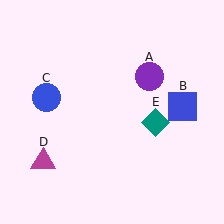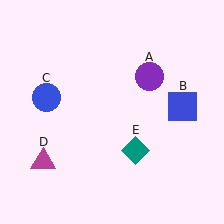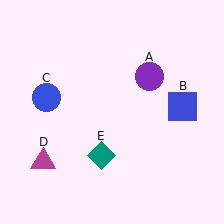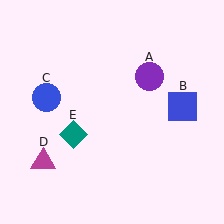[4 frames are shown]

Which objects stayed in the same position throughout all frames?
Purple circle (object A) and blue square (object B) and blue circle (object C) and magenta triangle (object D) remained stationary.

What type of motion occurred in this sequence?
The teal diamond (object E) rotated clockwise around the center of the scene.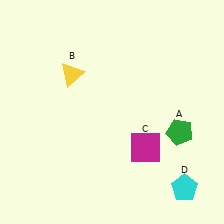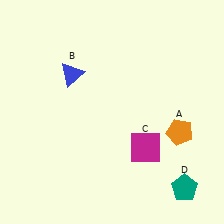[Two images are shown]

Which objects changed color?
A changed from green to orange. B changed from yellow to blue. D changed from cyan to teal.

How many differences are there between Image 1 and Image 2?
There are 3 differences between the two images.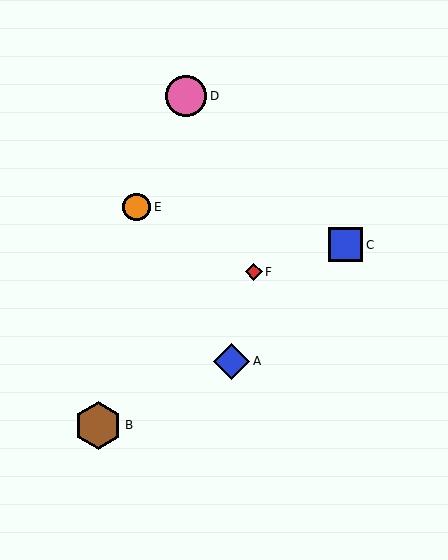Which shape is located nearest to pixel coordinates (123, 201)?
The orange circle (labeled E) at (137, 207) is nearest to that location.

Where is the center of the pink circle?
The center of the pink circle is at (186, 96).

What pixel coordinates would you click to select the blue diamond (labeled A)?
Click at (232, 361) to select the blue diamond A.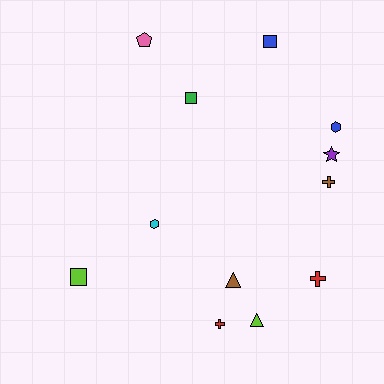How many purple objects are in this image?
There is 1 purple object.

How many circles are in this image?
There are no circles.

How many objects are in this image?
There are 12 objects.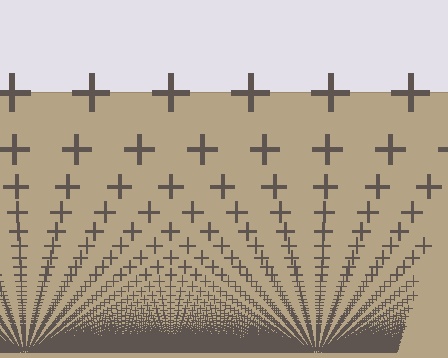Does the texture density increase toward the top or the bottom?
Density increases toward the bottom.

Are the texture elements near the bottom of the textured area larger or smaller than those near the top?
Smaller. The gradient is inverted — elements near the bottom are smaller and denser.